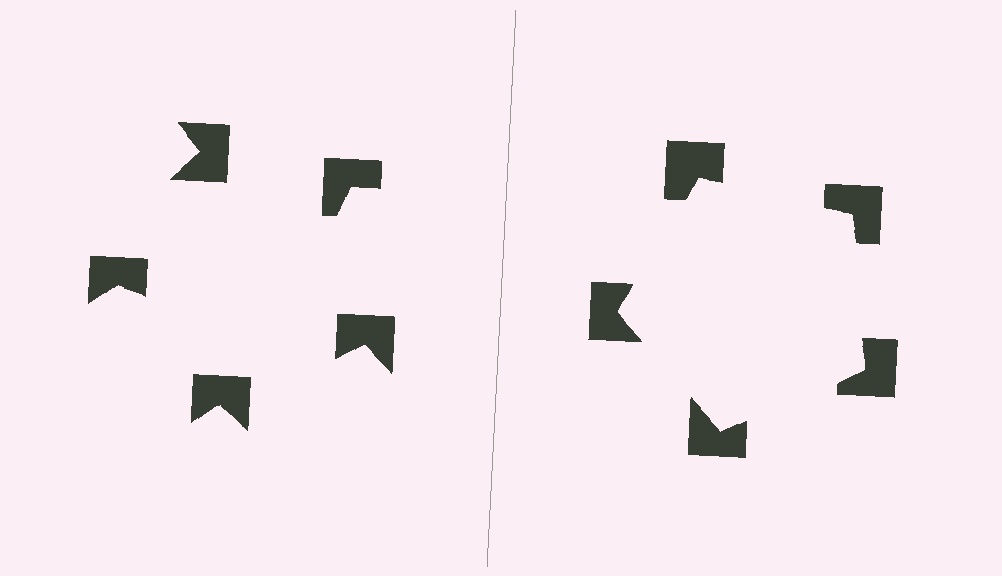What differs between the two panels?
The notched squares are positioned identically on both sides; only the wedge orientations differ. On the right they align to a pentagon; on the left they are misaligned.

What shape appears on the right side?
An illusory pentagon.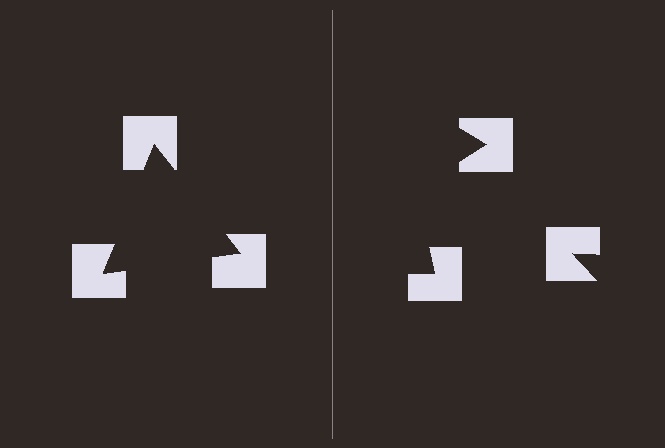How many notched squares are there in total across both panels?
6 — 3 on each side.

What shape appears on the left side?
An illusory triangle.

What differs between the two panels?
The notched squares are positioned identically on both sides; only the wedge orientations differ. On the left they align to a triangle; on the right they are misaligned.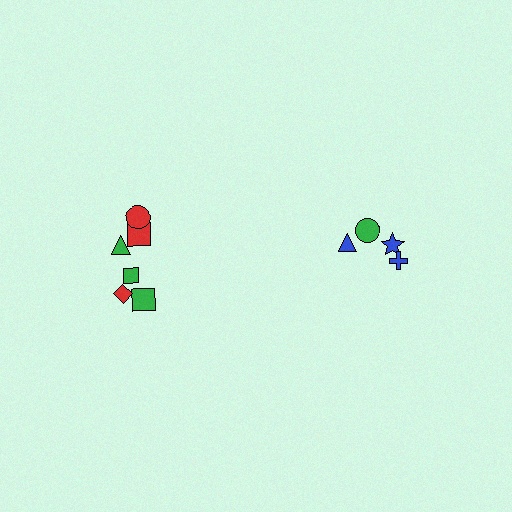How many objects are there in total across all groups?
There are 10 objects.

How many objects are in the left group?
There are 6 objects.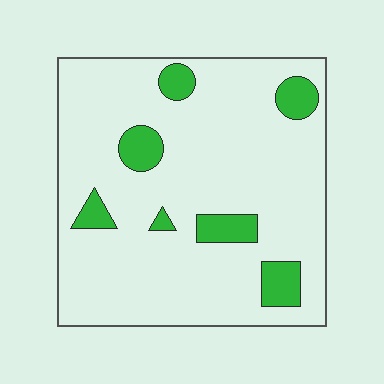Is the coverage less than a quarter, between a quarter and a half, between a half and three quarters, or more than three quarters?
Less than a quarter.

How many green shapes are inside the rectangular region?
7.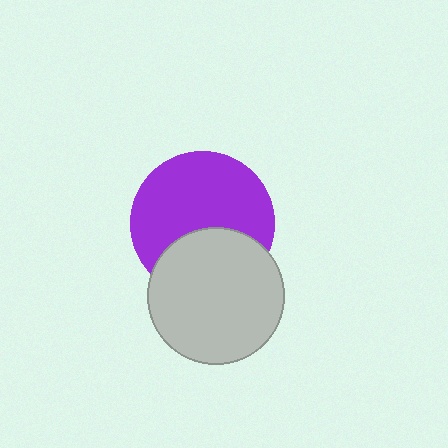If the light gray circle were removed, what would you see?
You would see the complete purple circle.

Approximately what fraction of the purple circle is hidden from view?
Roughly 35% of the purple circle is hidden behind the light gray circle.